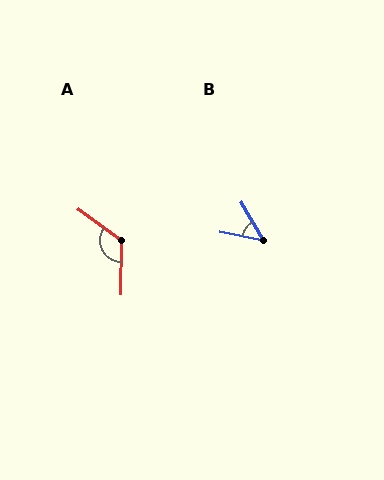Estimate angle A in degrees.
Approximately 125 degrees.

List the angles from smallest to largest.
B (49°), A (125°).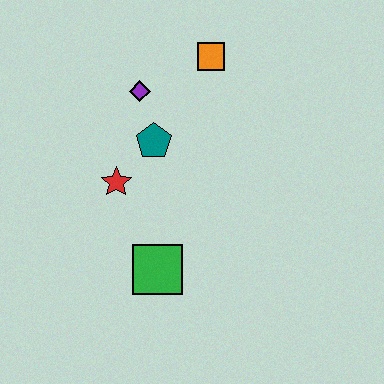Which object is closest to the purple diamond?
The teal pentagon is closest to the purple diamond.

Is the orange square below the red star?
No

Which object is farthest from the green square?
The orange square is farthest from the green square.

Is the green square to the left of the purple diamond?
No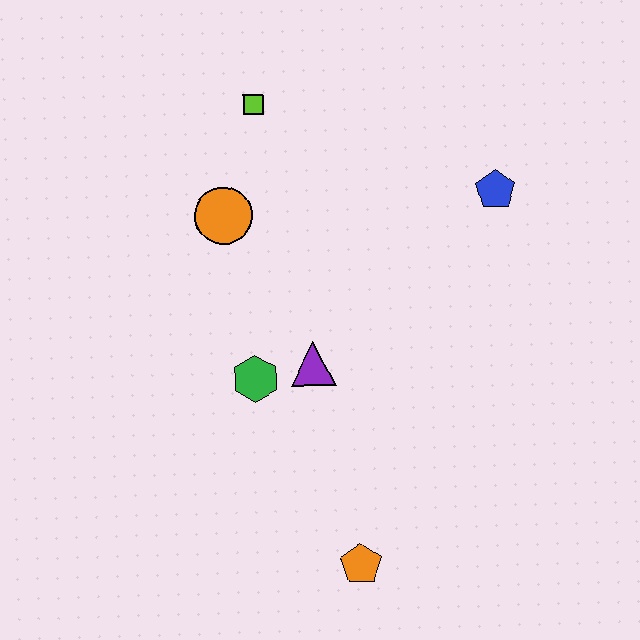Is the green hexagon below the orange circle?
Yes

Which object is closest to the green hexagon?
The purple triangle is closest to the green hexagon.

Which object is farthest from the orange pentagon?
The lime square is farthest from the orange pentagon.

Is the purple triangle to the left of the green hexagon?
No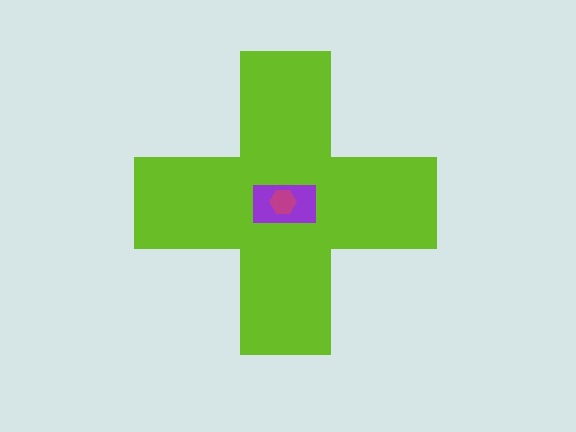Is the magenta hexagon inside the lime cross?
Yes.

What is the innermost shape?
The magenta hexagon.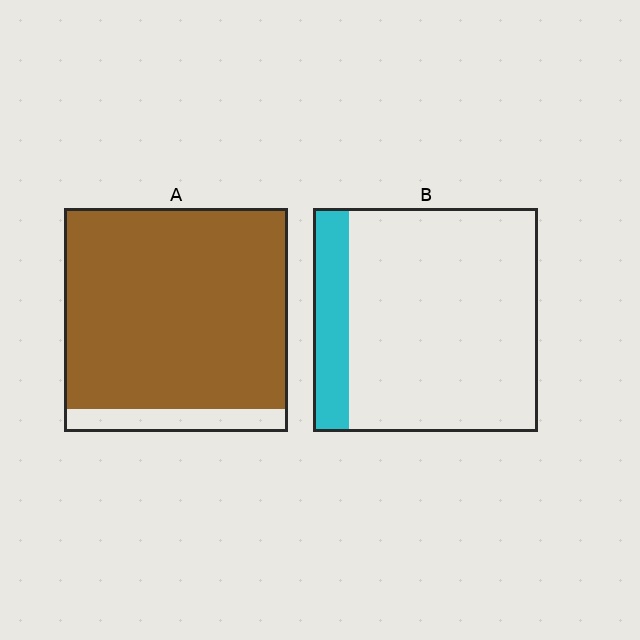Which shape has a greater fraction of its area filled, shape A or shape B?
Shape A.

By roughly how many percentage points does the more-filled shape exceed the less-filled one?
By roughly 75 percentage points (A over B).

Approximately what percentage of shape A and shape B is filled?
A is approximately 90% and B is approximately 15%.